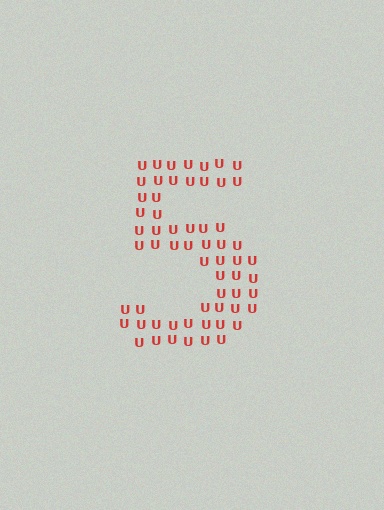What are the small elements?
The small elements are letter U's.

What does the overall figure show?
The overall figure shows the digit 5.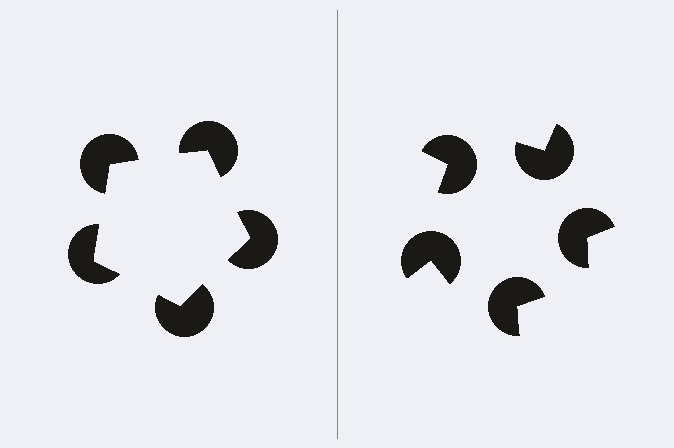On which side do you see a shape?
An illusory pentagon appears on the left side. On the right side the wedge cuts are rotated, so no coherent shape forms.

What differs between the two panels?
The pac-man discs are positioned identically on both sides; only the wedge orientations differ. On the left they align to a pentagon; on the right they are misaligned.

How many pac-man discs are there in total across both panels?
10 — 5 on each side.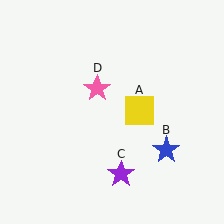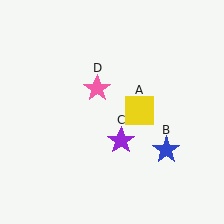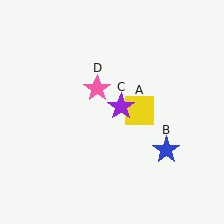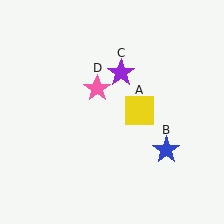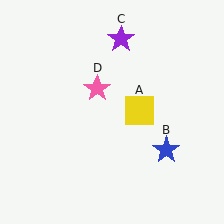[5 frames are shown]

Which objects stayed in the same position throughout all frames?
Yellow square (object A) and blue star (object B) and pink star (object D) remained stationary.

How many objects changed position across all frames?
1 object changed position: purple star (object C).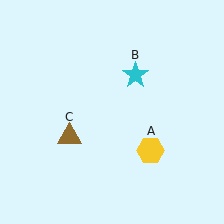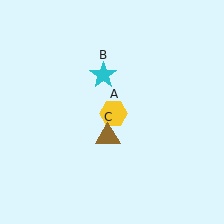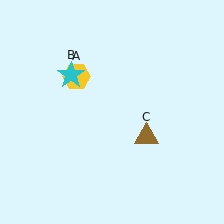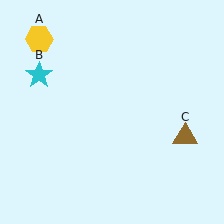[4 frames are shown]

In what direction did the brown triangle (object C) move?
The brown triangle (object C) moved right.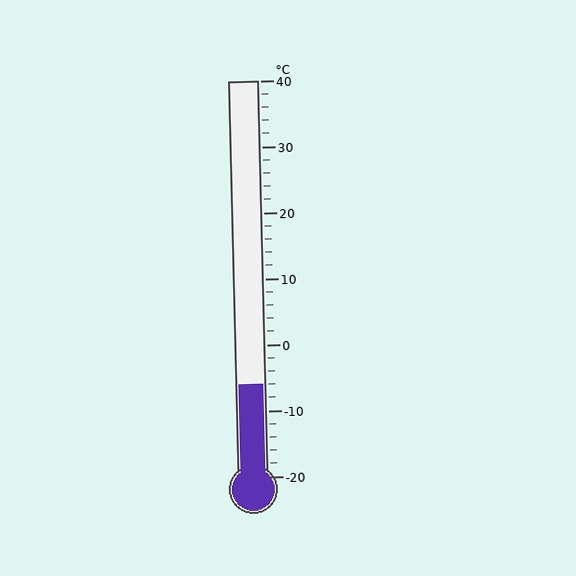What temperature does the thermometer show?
The thermometer shows approximately -6°C.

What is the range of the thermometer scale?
The thermometer scale ranges from -20°C to 40°C.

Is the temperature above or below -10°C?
The temperature is above -10°C.